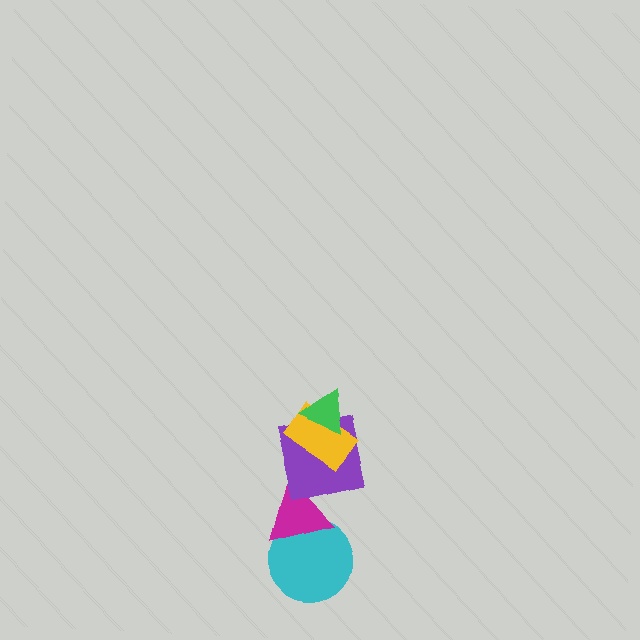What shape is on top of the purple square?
The yellow rectangle is on top of the purple square.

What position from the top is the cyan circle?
The cyan circle is 5th from the top.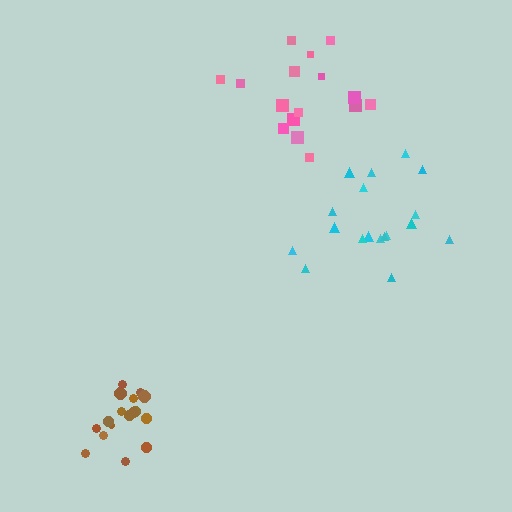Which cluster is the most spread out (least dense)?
Cyan.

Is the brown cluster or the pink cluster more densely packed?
Brown.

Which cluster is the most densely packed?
Brown.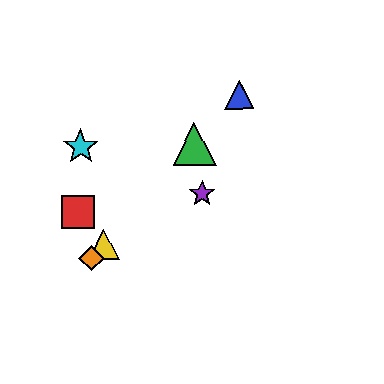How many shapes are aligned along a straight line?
4 shapes (the blue triangle, the green triangle, the yellow triangle, the orange diamond) are aligned along a straight line.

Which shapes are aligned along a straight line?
The blue triangle, the green triangle, the yellow triangle, the orange diamond are aligned along a straight line.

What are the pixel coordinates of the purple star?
The purple star is at (202, 193).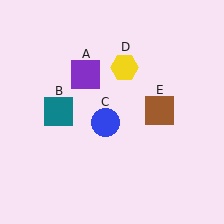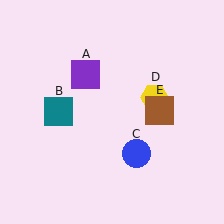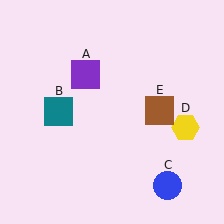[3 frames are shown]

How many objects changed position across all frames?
2 objects changed position: blue circle (object C), yellow hexagon (object D).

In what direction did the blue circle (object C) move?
The blue circle (object C) moved down and to the right.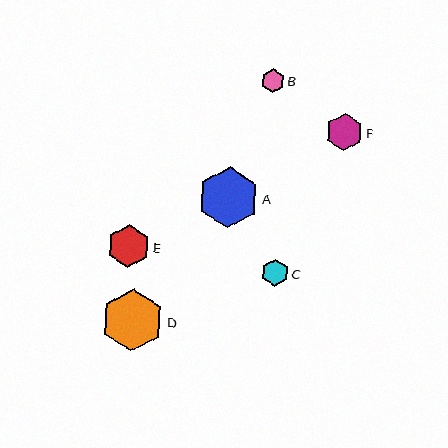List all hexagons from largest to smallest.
From largest to smallest: D, A, E, F, C, B.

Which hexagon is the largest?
Hexagon D is the largest with a size of approximately 62 pixels.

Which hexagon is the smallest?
Hexagon B is the smallest with a size of approximately 24 pixels.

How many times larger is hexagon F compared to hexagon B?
Hexagon F is approximately 1.6 times the size of hexagon B.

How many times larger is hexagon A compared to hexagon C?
Hexagon A is approximately 2.2 times the size of hexagon C.